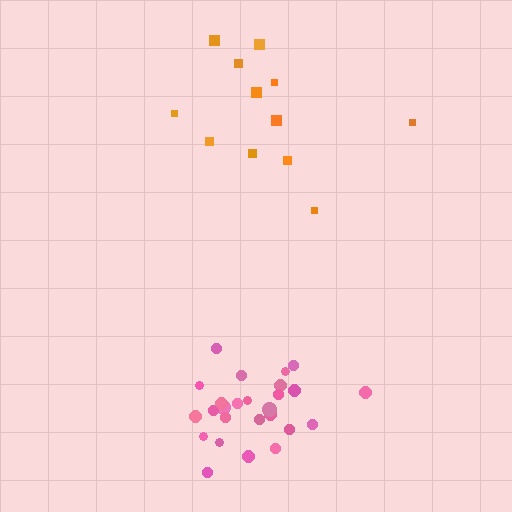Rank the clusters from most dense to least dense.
pink, orange.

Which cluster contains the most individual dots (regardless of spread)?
Pink (26).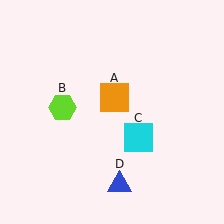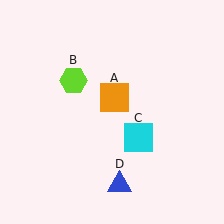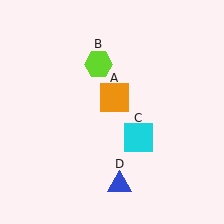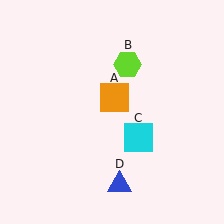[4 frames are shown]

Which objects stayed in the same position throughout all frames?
Orange square (object A) and cyan square (object C) and blue triangle (object D) remained stationary.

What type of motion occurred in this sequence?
The lime hexagon (object B) rotated clockwise around the center of the scene.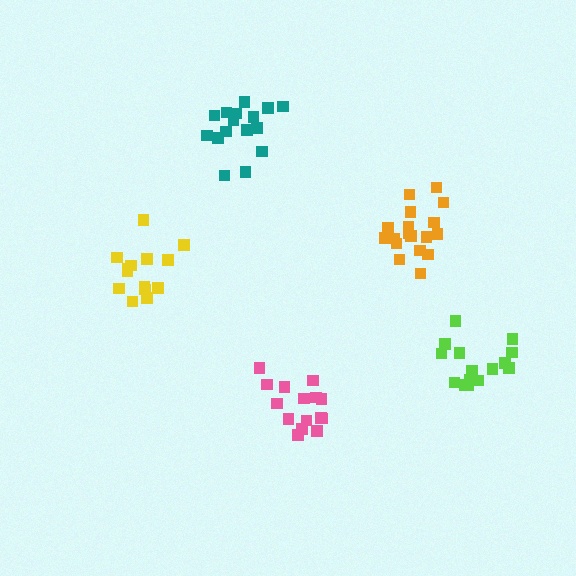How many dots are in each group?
Group 1: 14 dots, Group 2: 18 dots, Group 3: 17 dots, Group 4: 15 dots, Group 5: 15 dots (79 total).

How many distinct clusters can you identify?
There are 5 distinct clusters.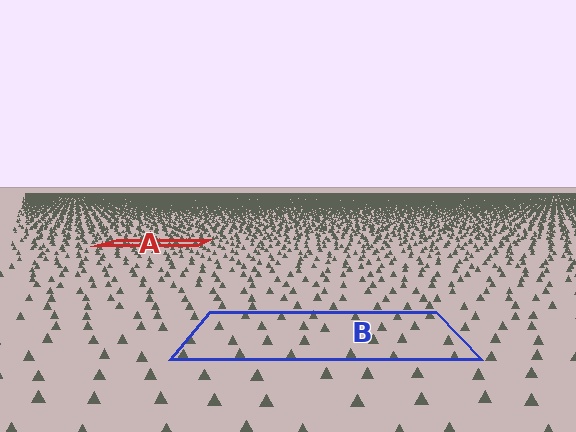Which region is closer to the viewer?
Region B is closer. The texture elements there are larger and more spread out.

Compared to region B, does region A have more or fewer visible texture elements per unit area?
Region A has more texture elements per unit area — they are packed more densely because it is farther away.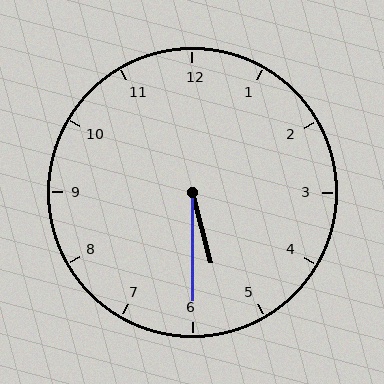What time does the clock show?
5:30.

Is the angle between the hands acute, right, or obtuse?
It is acute.